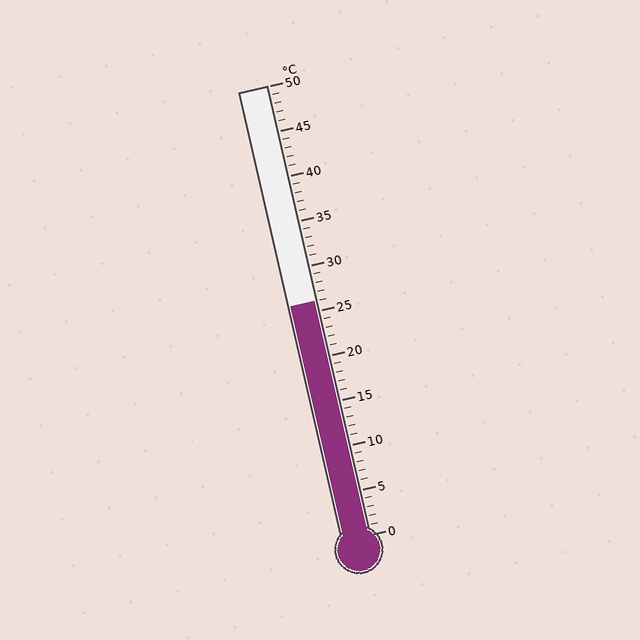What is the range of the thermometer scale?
The thermometer scale ranges from 0°C to 50°C.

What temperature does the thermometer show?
The thermometer shows approximately 26°C.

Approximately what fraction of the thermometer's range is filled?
The thermometer is filled to approximately 50% of its range.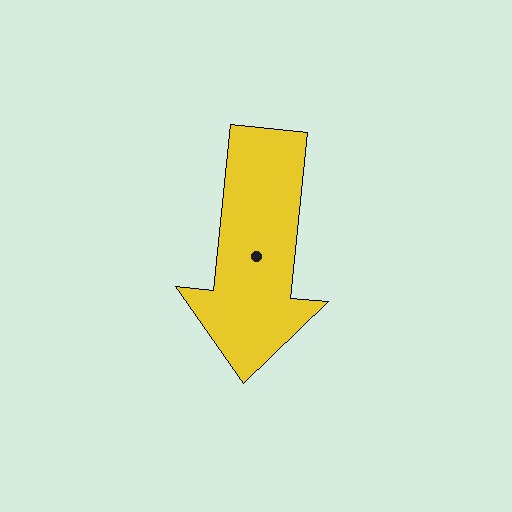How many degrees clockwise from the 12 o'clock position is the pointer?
Approximately 186 degrees.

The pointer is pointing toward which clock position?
Roughly 6 o'clock.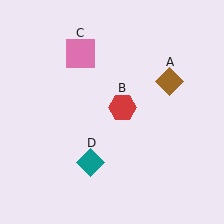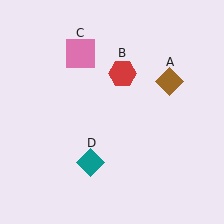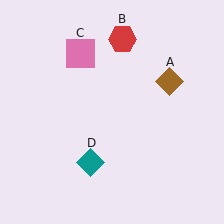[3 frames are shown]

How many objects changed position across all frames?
1 object changed position: red hexagon (object B).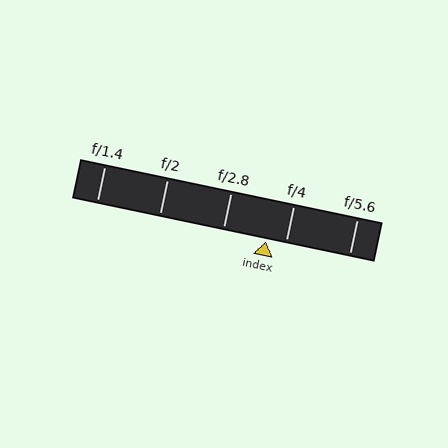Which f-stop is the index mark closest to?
The index mark is closest to f/4.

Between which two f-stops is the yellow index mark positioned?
The index mark is between f/2.8 and f/4.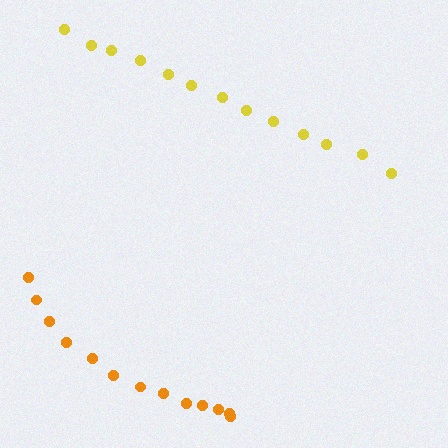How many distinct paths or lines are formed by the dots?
There are 2 distinct paths.